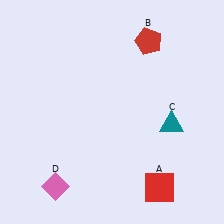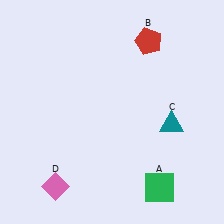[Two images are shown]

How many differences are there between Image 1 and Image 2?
There is 1 difference between the two images.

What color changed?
The square (A) changed from red in Image 1 to green in Image 2.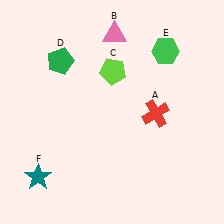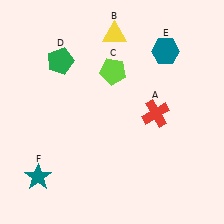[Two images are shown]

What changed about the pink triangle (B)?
In Image 1, B is pink. In Image 2, it changed to yellow.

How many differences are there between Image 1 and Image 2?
There are 2 differences between the two images.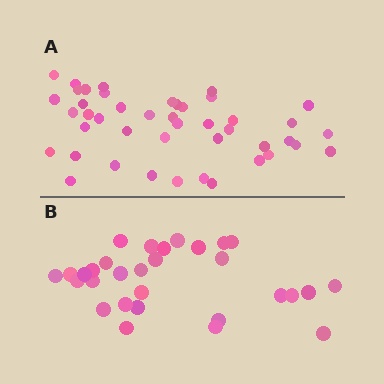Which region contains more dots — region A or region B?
Region A (the top region) has more dots.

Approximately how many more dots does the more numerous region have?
Region A has approximately 15 more dots than region B.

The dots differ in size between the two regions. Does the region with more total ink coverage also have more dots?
No. Region B has more total ink coverage because its dots are larger, but region A actually contains more individual dots. Total area can be misleading — the number of items is what matters here.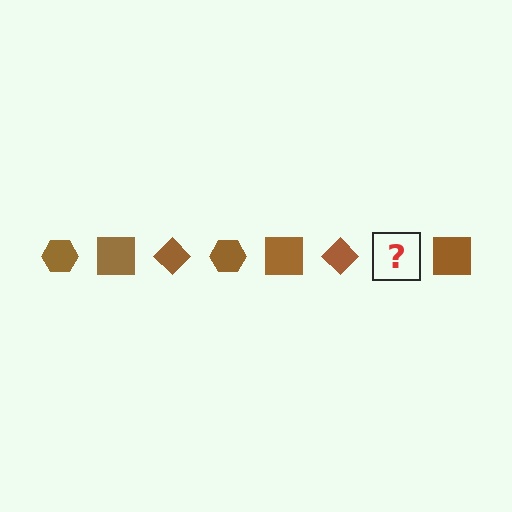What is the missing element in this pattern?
The missing element is a brown hexagon.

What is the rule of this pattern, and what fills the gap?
The rule is that the pattern cycles through hexagon, square, diamond shapes in brown. The gap should be filled with a brown hexagon.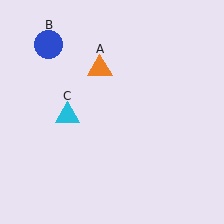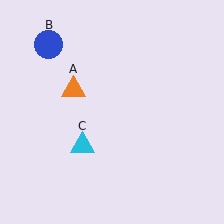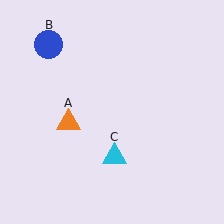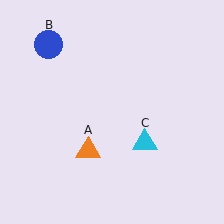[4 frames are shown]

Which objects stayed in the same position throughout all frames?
Blue circle (object B) remained stationary.